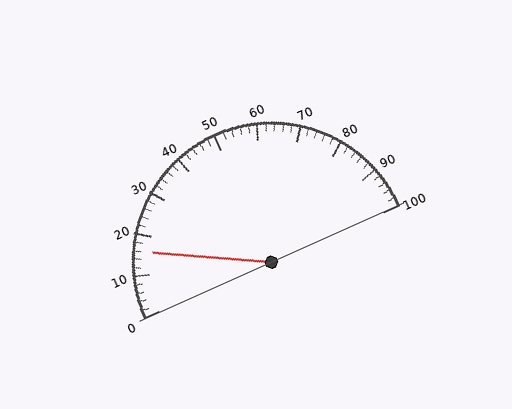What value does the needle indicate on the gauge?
The needle indicates approximately 16.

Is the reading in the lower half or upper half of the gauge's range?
The reading is in the lower half of the range (0 to 100).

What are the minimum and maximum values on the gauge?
The gauge ranges from 0 to 100.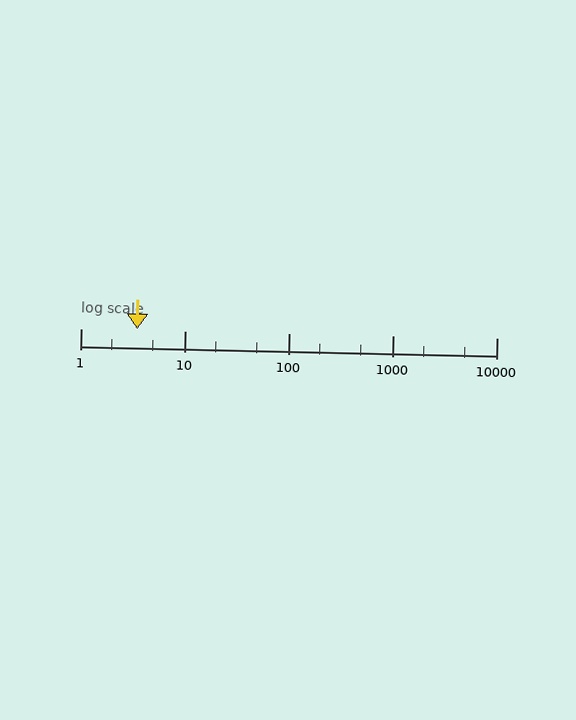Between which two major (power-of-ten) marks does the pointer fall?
The pointer is between 1 and 10.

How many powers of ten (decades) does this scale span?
The scale spans 4 decades, from 1 to 10000.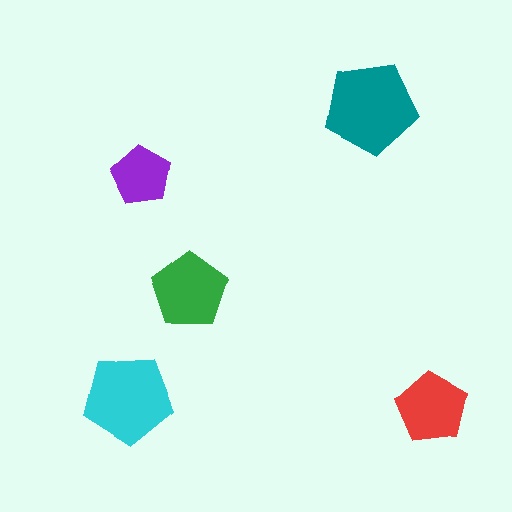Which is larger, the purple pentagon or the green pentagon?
The green one.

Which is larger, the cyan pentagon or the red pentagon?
The cyan one.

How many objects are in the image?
There are 5 objects in the image.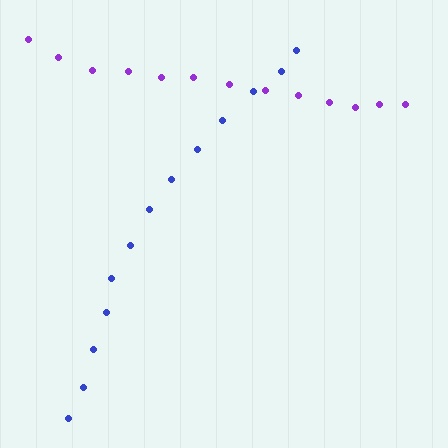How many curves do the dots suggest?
There are 2 distinct paths.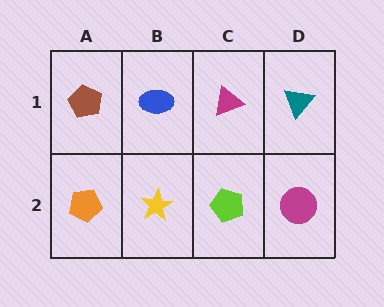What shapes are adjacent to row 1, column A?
An orange pentagon (row 2, column A), a blue ellipse (row 1, column B).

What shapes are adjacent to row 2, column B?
A blue ellipse (row 1, column B), an orange pentagon (row 2, column A), a lime pentagon (row 2, column C).